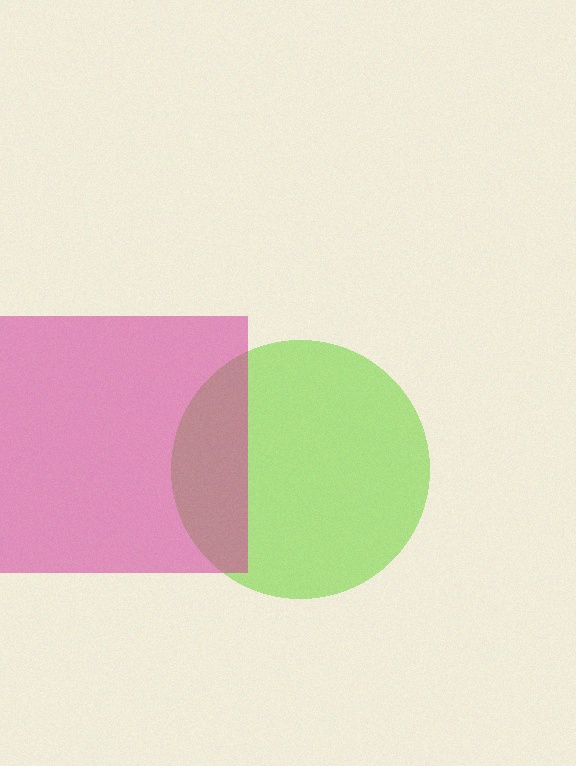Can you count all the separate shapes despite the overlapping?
Yes, there are 2 separate shapes.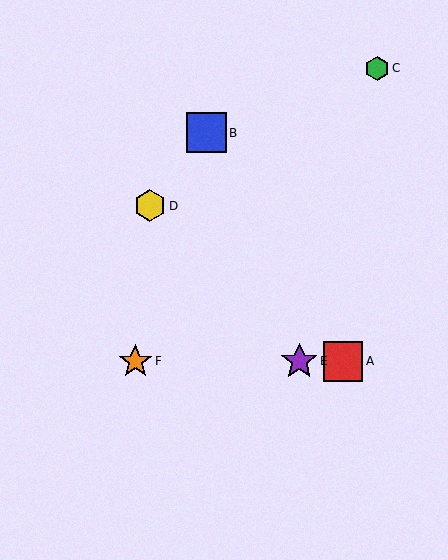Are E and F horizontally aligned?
Yes, both are at y≈361.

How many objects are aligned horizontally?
3 objects (A, E, F) are aligned horizontally.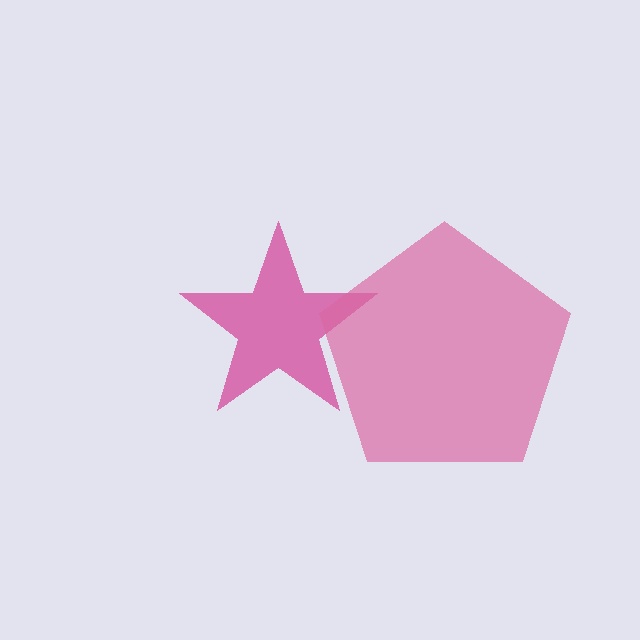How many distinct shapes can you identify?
There are 2 distinct shapes: a magenta star, a pink pentagon.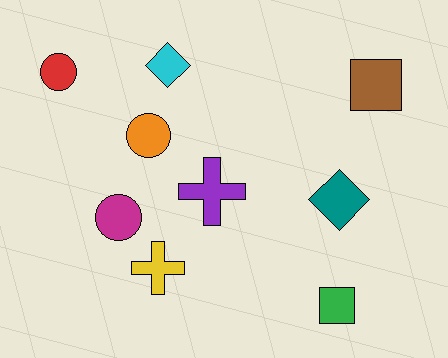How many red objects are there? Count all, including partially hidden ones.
There is 1 red object.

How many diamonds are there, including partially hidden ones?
There are 2 diamonds.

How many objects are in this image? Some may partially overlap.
There are 9 objects.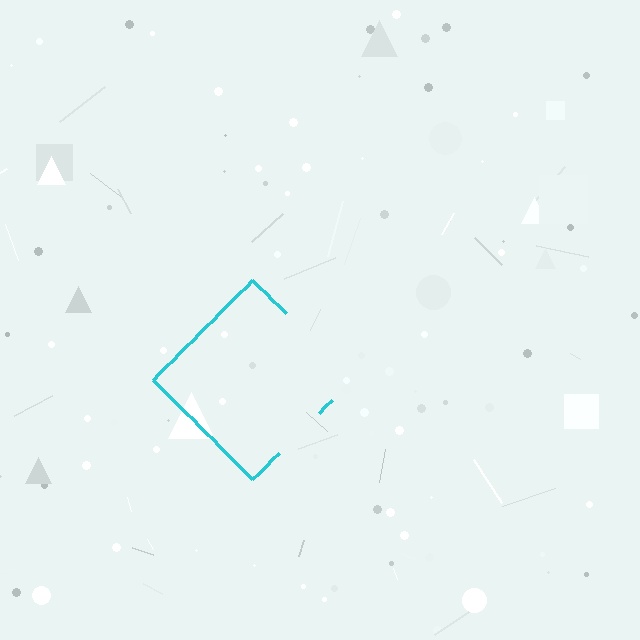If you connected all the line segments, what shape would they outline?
They would outline a diamond.